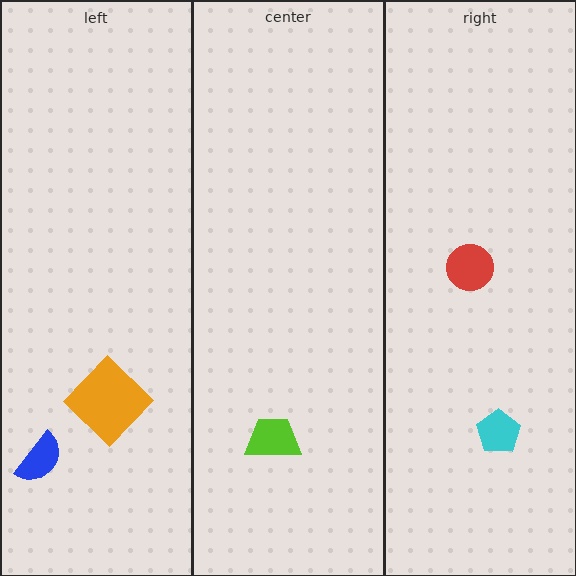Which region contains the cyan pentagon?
The right region.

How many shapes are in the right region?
2.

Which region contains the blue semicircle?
The left region.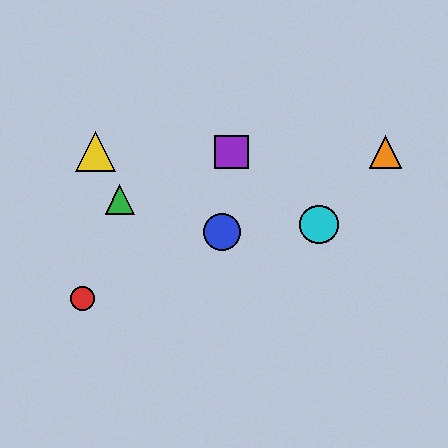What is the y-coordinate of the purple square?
The purple square is at y≈152.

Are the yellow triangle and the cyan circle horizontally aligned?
No, the yellow triangle is at y≈152 and the cyan circle is at y≈225.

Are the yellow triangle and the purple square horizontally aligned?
Yes, both are at y≈152.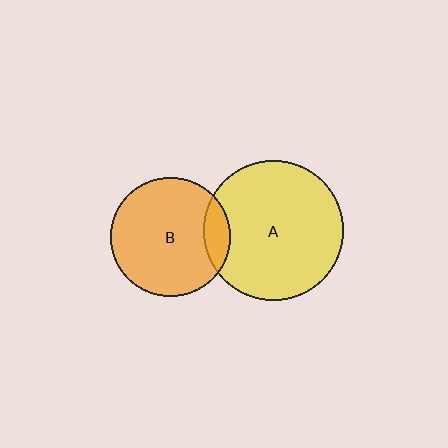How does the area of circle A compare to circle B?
Approximately 1.4 times.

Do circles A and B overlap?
Yes.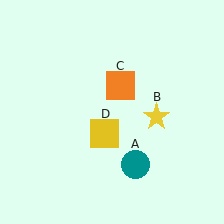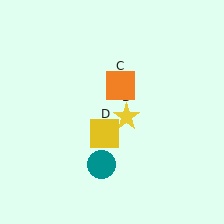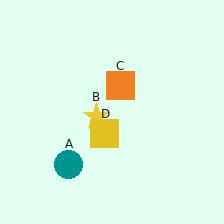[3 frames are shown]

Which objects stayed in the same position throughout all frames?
Orange square (object C) and yellow square (object D) remained stationary.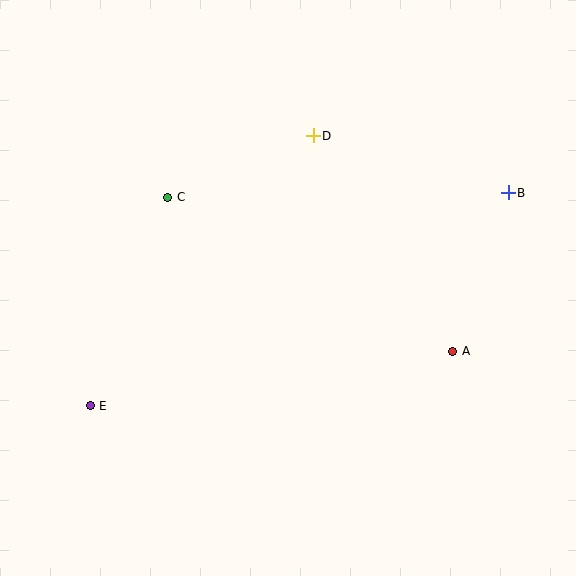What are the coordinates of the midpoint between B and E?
The midpoint between B and E is at (299, 299).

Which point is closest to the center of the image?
Point C at (168, 197) is closest to the center.